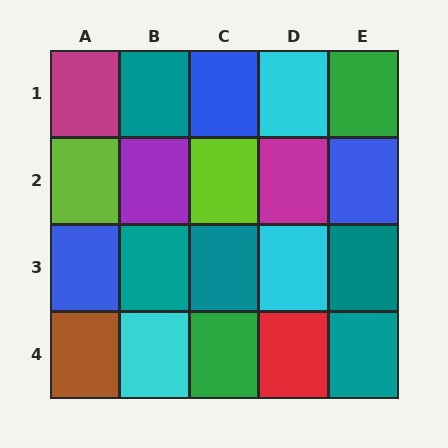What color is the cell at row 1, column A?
Magenta.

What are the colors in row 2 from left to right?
Lime, purple, lime, magenta, blue.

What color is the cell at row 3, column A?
Blue.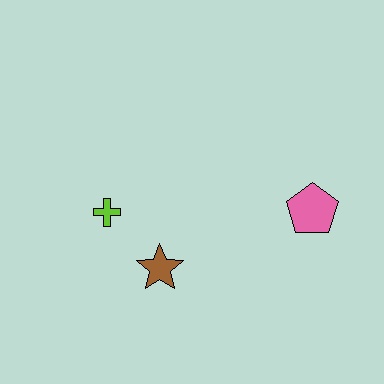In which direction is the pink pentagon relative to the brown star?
The pink pentagon is to the right of the brown star.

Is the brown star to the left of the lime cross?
No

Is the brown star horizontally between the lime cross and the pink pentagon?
Yes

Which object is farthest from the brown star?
The pink pentagon is farthest from the brown star.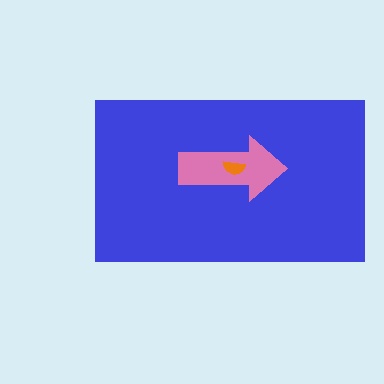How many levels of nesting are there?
3.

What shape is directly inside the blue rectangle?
The pink arrow.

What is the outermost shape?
The blue rectangle.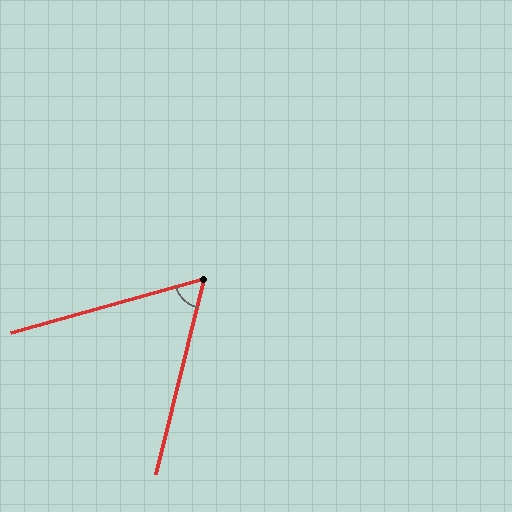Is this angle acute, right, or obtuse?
It is acute.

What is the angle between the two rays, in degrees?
Approximately 61 degrees.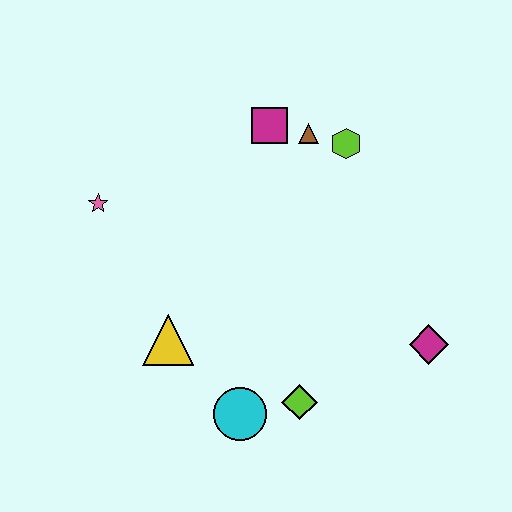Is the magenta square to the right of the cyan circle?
Yes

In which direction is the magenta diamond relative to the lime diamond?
The magenta diamond is to the right of the lime diamond.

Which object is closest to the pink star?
The yellow triangle is closest to the pink star.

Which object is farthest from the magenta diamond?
The pink star is farthest from the magenta diamond.